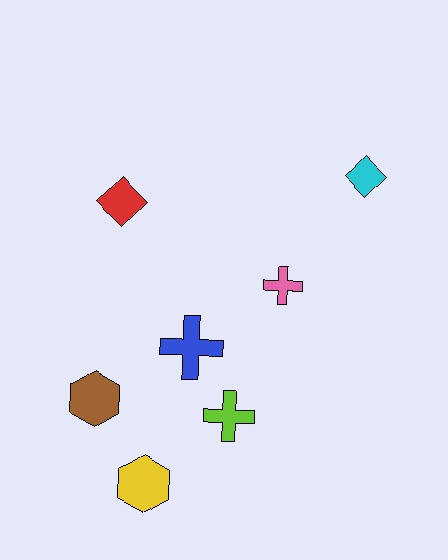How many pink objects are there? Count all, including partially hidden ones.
There is 1 pink object.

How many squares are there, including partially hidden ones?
There are no squares.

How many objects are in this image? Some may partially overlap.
There are 7 objects.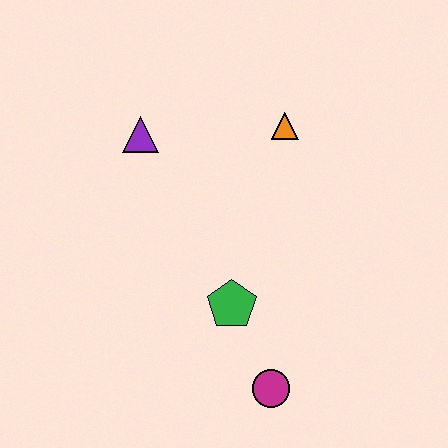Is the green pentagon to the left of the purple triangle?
No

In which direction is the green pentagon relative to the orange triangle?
The green pentagon is below the orange triangle.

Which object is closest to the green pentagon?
The magenta circle is closest to the green pentagon.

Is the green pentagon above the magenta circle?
Yes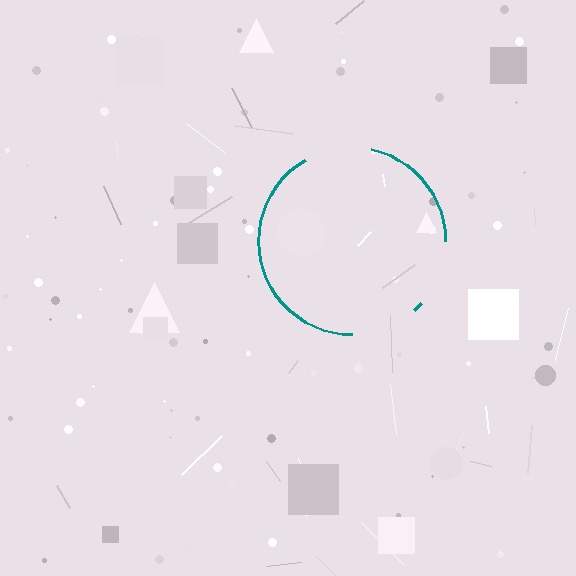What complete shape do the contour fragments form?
The contour fragments form a circle.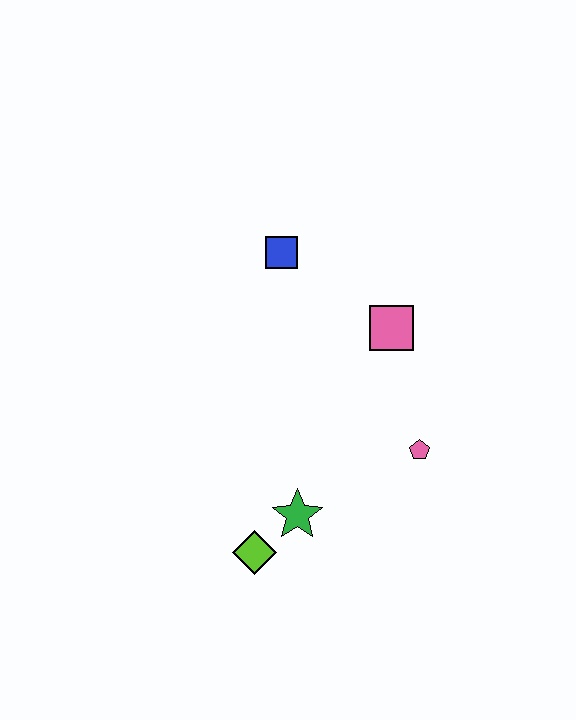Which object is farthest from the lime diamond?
The blue square is farthest from the lime diamond.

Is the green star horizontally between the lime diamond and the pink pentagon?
Yes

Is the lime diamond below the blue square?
Yes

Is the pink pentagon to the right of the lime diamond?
Yes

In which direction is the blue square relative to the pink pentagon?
The blue square is above the pink pentagon.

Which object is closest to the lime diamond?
The green star is closest to the lime diamond.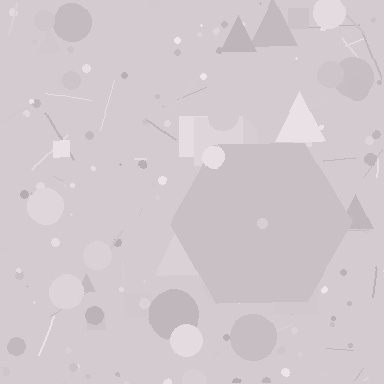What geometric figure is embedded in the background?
A hexagon is embedded in the background.